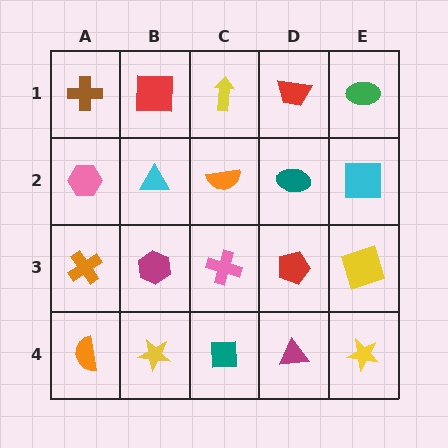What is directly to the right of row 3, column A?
A magenta hexagon.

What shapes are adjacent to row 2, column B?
A red square (row 1, column B), a magenta hexagon (row 3, column B), a pink hexagon (row 2, column A), an orange semicircle (row 2, column C).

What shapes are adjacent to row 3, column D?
A teal ellipse (row 2, column D), a magenta triangle (row 4, column D), a pink cross (row 3, column C), a yellow square (row 3, column E).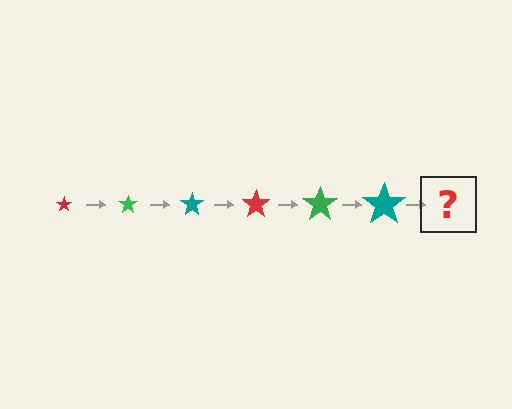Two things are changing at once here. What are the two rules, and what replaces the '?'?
The two rules are that the star grows larger each step and the color cycles through red, green, and teal. The '?' should be a red star, larger than the previous one.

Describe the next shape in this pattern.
It should be a red star, larger than the previous one.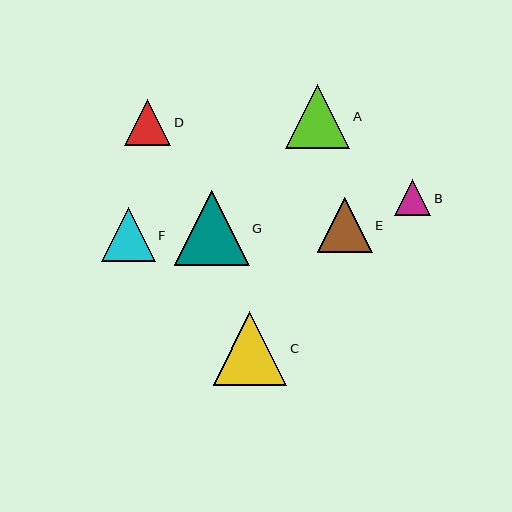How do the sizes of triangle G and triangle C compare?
Triangle G and triangle C are approximately the same size.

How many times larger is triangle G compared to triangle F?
Triangle G is approximately 1.4 times the size of triangle F.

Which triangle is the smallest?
Triangle B is the smallest with a size of approximately 36 pixels.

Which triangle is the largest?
Triangle G is the largest with a size of approximately 75 pixels.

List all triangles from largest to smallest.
From largest to smallest: G, C, A, E, F, D, B.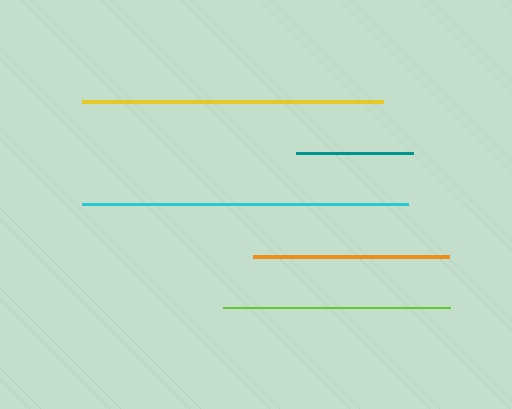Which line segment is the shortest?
The teal line is the shortest at approximately 117 pixels.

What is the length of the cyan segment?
The cyan segment is approximately 326 pixels long.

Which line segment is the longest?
The cyan line is the longest at approximately 326 pixels.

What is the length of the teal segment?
The teal segment is approximately 117 pixels long.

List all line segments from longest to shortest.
From longest to shortest: cyan, yellow, lime, orange, teal.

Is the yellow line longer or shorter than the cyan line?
The cyan line is longer than the yellow line.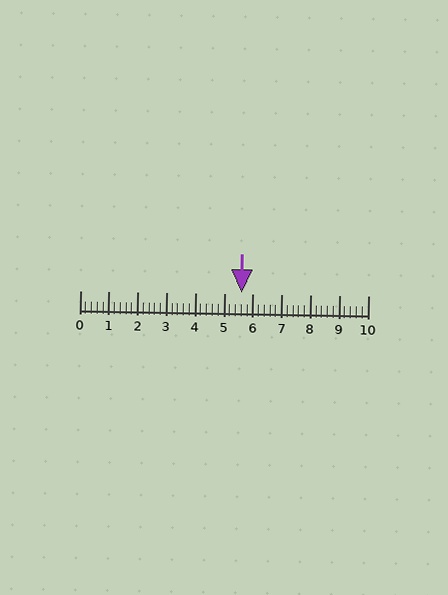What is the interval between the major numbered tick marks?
The major tick marks are spaced 1 units apart.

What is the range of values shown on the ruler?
The ruler shows values from 0 to 10.